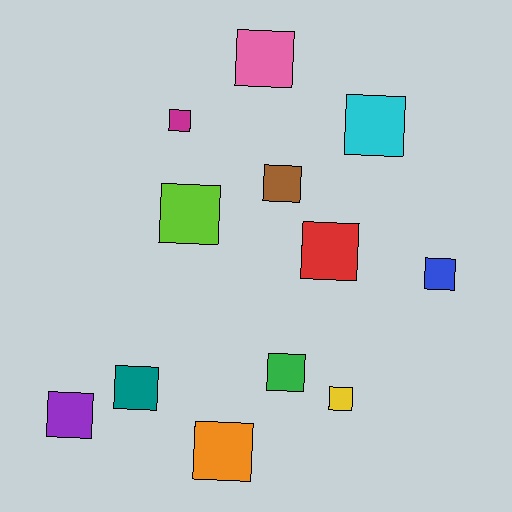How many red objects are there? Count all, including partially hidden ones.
There is 1 red object.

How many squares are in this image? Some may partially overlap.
There are 12 squares.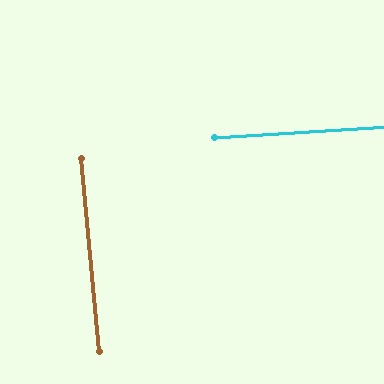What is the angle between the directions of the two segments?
Approximately 88 degrees.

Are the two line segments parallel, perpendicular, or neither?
Perpendicular — they meet at approximately 88°.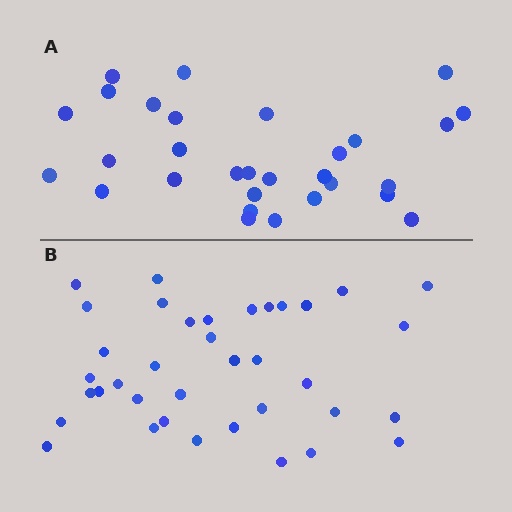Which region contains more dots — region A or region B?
Region B (the bottom region) has more dots.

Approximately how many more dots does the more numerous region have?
Region B has roughly 8 or so more dots than region A.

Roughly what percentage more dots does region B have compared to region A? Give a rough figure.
About 25% more.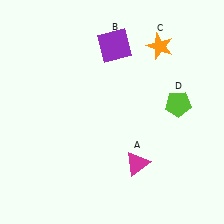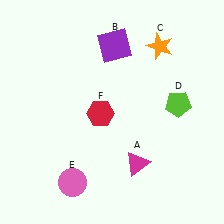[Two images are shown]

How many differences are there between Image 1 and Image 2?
There are 2 differences between the two images.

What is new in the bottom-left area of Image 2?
A red hexagon (F) was added in the bottom-left area of Image 2.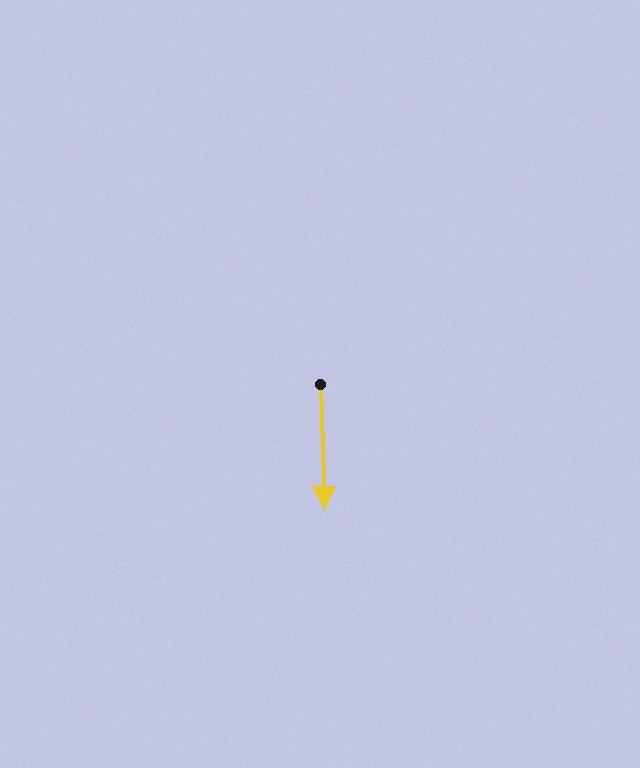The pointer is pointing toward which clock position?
Roughly 6 o'clock.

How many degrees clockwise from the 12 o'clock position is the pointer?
Approximately 178 degrees.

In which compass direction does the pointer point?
South.